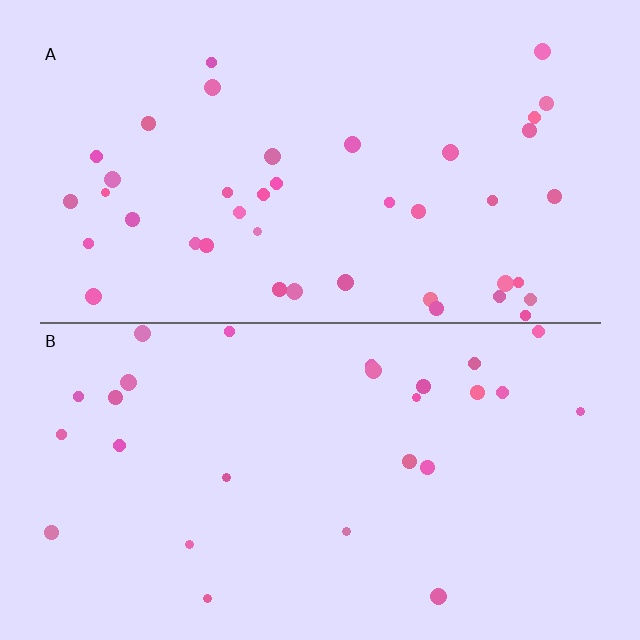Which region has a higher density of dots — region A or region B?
A (the top).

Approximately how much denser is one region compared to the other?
Approximately 1.6× — region A over region B.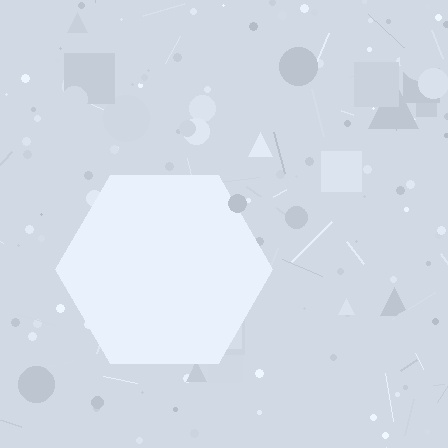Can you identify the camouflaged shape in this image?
The camouflaged shape is a hexagon.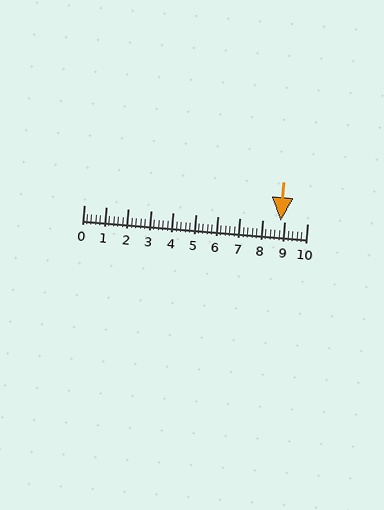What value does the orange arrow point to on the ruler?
The orange arrow points to approximately 8.8.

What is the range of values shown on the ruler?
The ruler shows values from 0 to 10.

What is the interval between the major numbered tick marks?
The major tick marks are spaced 1 units apart.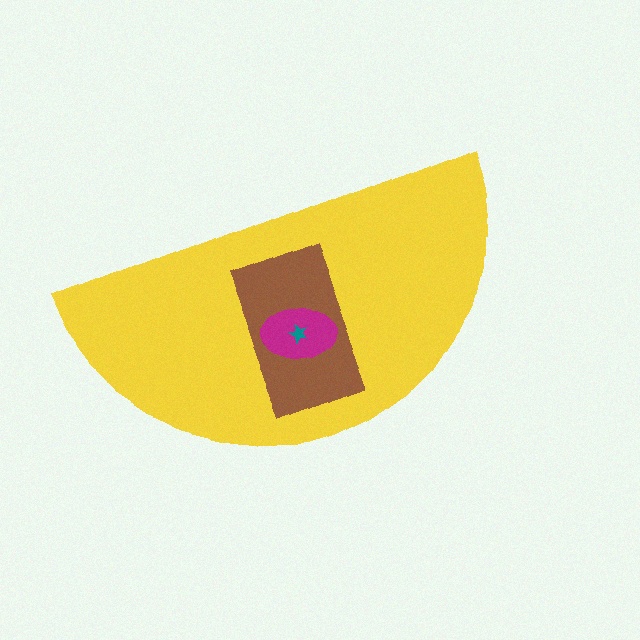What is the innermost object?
The teal star.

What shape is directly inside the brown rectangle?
The magenta ellipse.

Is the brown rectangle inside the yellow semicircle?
Yes.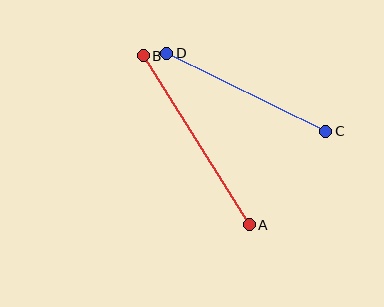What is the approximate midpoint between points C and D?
The midpoint is at approximately (246, 92) pixels.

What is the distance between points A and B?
The distance is approximately 200 pixels.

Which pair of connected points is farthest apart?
Points A and B are farthest apart.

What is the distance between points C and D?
The distance is approximately 177 pixels.